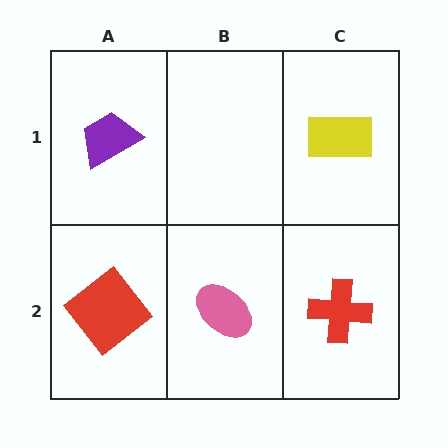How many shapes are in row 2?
3 shapes.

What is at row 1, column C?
A yellow rectangle.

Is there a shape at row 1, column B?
No, that cell is empty.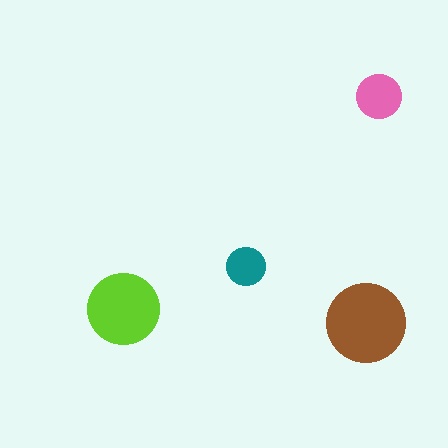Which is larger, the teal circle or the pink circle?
The pink one.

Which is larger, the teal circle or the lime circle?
The lime one.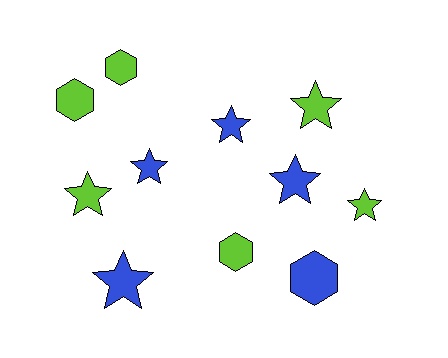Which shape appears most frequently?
Star, with 7 objects.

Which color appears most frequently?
Lime, with 6 objects.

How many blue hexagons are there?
There is 1 blue hexagon.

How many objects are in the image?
There are 11 objects.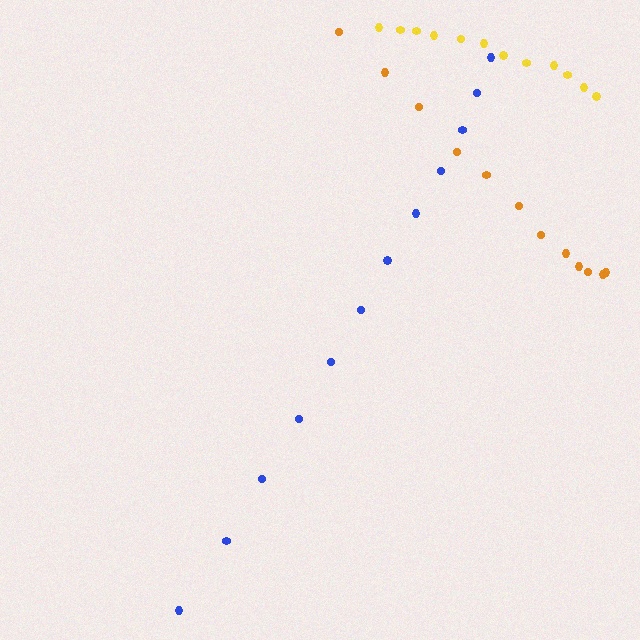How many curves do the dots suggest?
There are 3 distinct paths.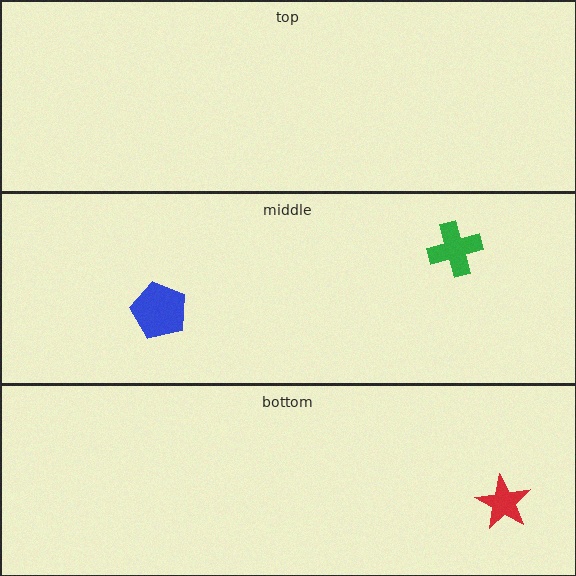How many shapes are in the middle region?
2.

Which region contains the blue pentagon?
The middle region.